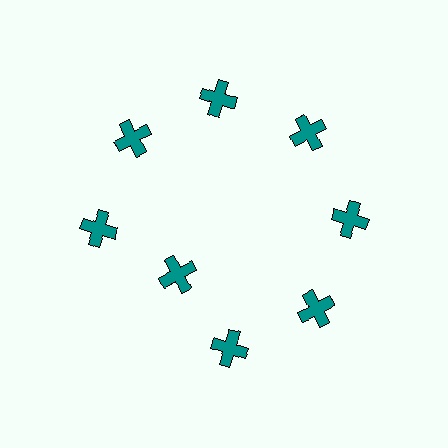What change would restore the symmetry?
The symmetry would be restored by moving it outward, back onto the ring so that all 8 crosses sit at equal angles and equal distance from the center.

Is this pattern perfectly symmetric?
No. The 8 teal crosses are arranged in a ring, but one element near the 8 o'clock position is pulled inward toward the center, breaking the 8-fold rotational symmetry.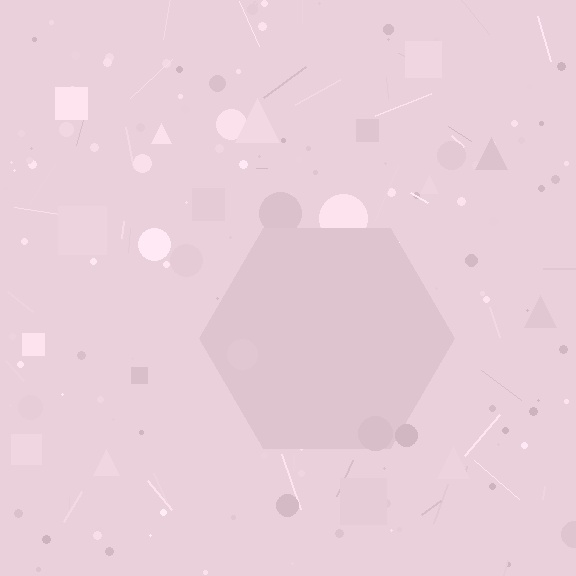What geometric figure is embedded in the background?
A hexagon is embedded in the background.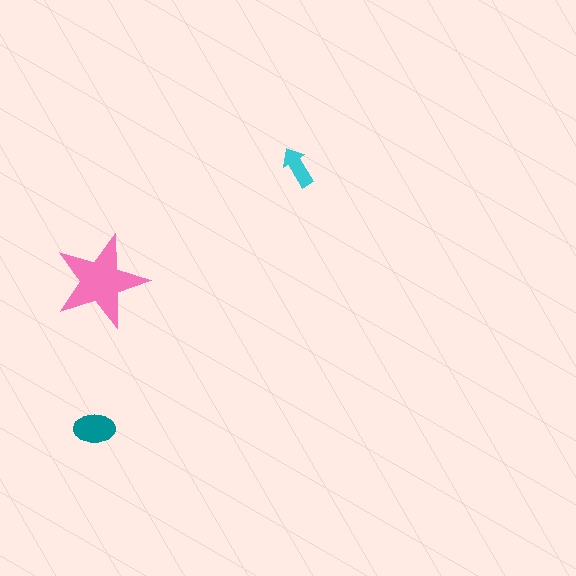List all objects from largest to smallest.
The pink star, the teal ellipse, the cyan arrow.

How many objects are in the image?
There are 3 objects in the image.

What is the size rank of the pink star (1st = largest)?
1st.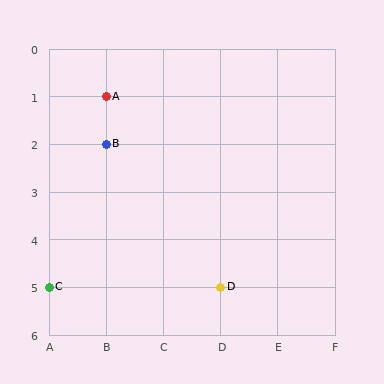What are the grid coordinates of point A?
Point A is at grid coordinates (B, 1).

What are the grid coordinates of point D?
Point D is at grid coordinates (D, 5).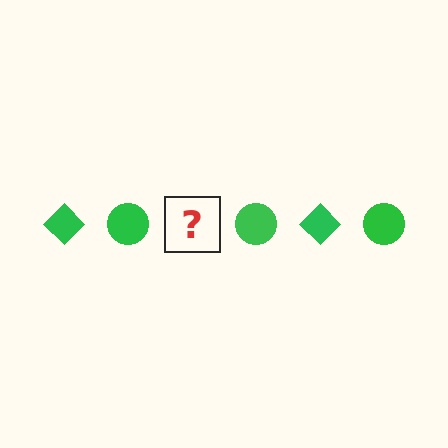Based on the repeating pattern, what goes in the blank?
The blank should be a green diamond.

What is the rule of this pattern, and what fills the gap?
The rule is that the pattern cycles through diamond, circle shapes in green. The gap should be filled with a green diamond.